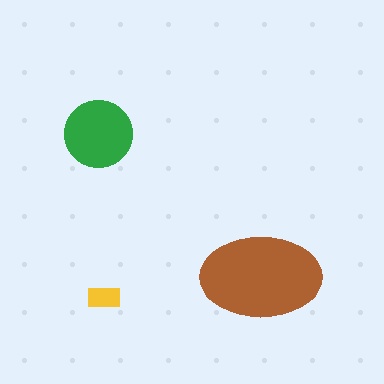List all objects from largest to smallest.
The brown ellipse, the green circle, the yellow rectangle.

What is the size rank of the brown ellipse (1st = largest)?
1st.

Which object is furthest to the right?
The brown ellipse is rightmost.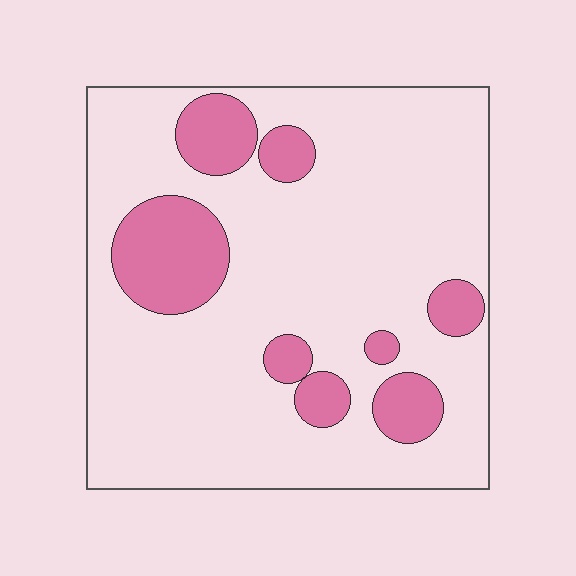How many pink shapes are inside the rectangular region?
8.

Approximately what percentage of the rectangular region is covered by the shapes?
Approximately 20%.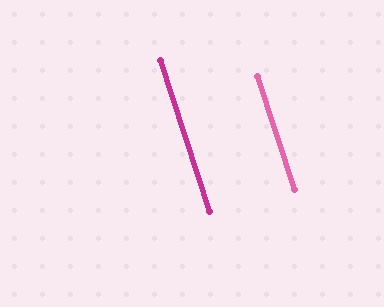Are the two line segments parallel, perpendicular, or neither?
Parallel — their directions differ by only 0.4°.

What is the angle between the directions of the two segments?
Approximately 0 degrees.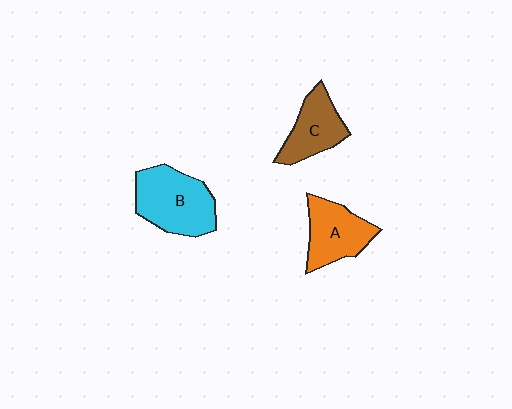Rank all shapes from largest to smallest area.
From largest to smallest: B (cyan), A (orange), C (brown).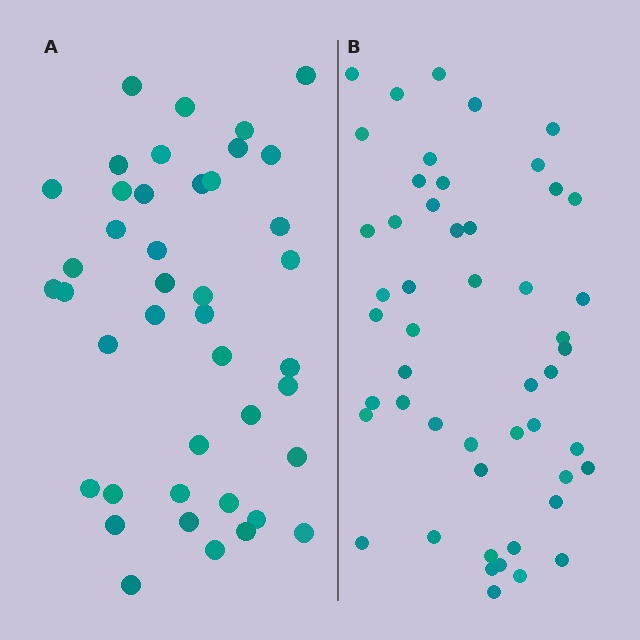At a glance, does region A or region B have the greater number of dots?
Region B (the right region) has more dots.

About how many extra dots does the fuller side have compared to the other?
Region B has roughly 8 or so more dots than region A.